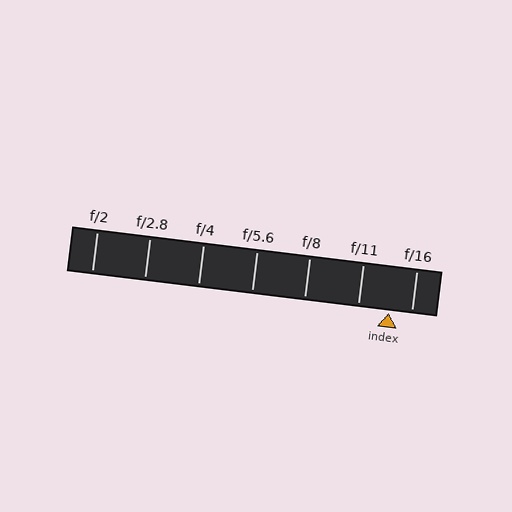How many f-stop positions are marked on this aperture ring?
There are 7 f-stop positions marked.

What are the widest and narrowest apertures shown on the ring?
The widest aperture shown is f/2 and the narrowest is f/16.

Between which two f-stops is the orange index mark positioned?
The index mark is between f/11 and f/16.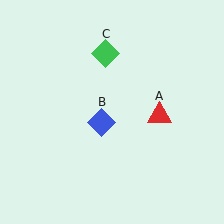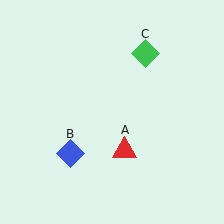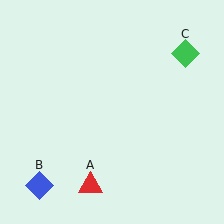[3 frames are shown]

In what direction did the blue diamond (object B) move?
The blue diamond (object B) moved down and to the left.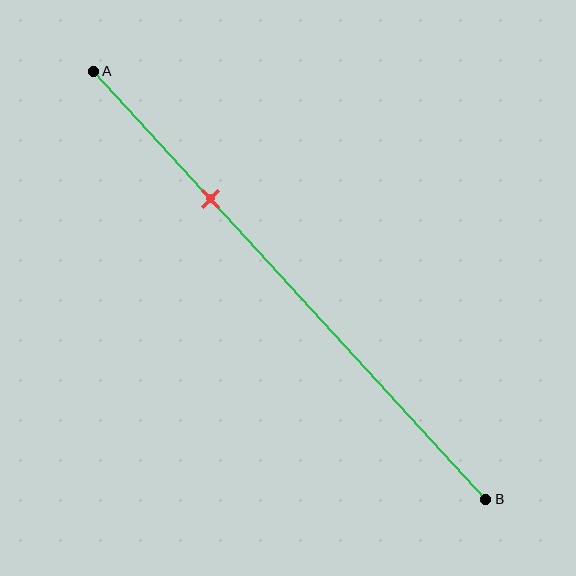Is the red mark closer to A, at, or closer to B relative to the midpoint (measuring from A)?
The red mark is closer to point A than the midpoint of segment AB.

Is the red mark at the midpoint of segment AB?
No, the mark is at about 30% from A, not at the 50% midpoint.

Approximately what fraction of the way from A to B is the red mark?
The red mark is approximately 30% of the way from A to B.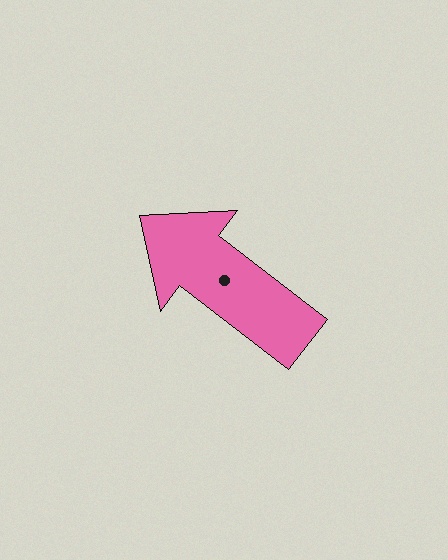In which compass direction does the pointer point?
Northwest.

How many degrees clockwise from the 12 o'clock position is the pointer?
Approximately 307 degrees.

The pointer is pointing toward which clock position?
Roughly 10 o'clock.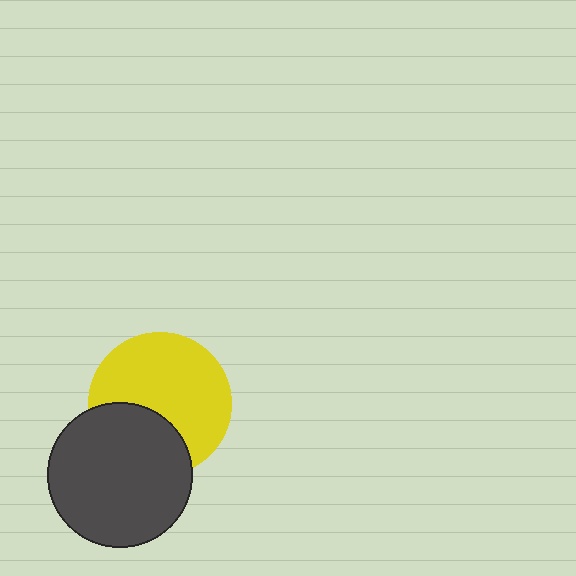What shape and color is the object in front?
The object in front is a dark gray circle.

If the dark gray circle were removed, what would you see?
You would see the complete yellow circle.